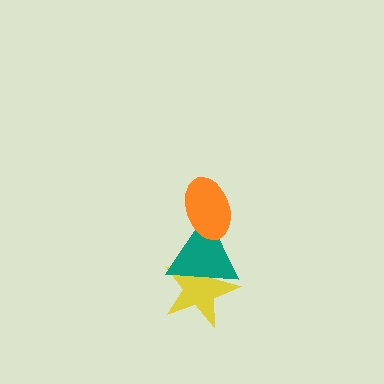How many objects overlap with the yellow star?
1 object overlaps with the yellow star.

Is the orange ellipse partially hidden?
No, no other shape covers it.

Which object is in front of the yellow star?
The teal triangle is in front of the yellow star.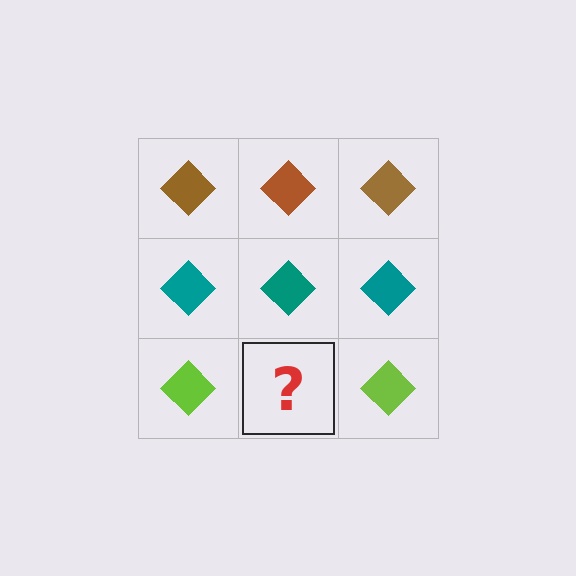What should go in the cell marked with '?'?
The missing cell should contain a lime diamond.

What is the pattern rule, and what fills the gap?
The rule is that each row has a consistent color. The gap should be filled with a lime diamond.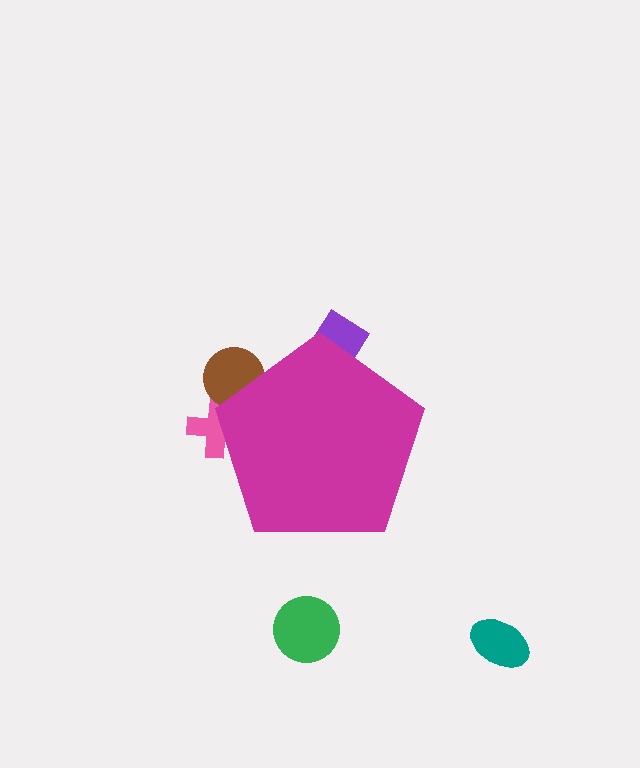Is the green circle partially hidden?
No, the green circle is fully visible.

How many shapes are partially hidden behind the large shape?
3 shapes are partially hidden.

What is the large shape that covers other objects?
A magenta pentagon.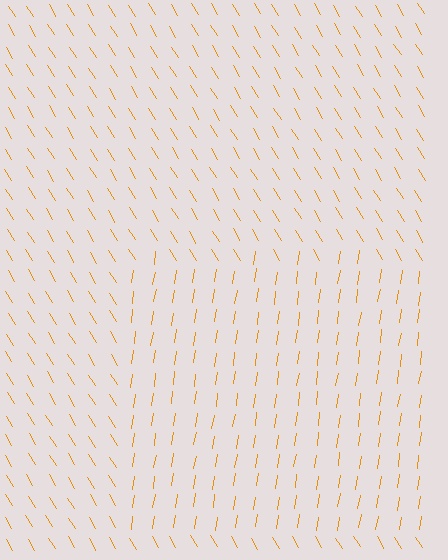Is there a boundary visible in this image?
Yes, there is a texture boundary formed by a change in line orientation.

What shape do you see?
I see a rectangle.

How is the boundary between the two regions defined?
The boundary is defined purely by a change in line orientation (approximately 40 degrees difference). All lines are the same color and thickness.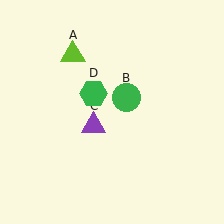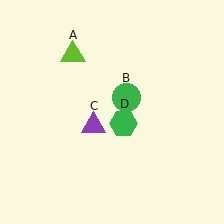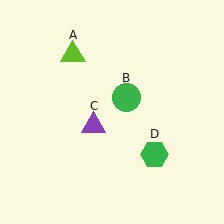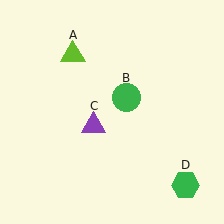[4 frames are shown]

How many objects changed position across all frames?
1 object changed position: green hexagon (object D).